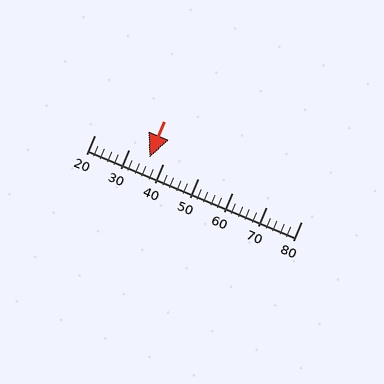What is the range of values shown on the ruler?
The ruler shows values from 20 to 80.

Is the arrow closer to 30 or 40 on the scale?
The arrow is closer to 40.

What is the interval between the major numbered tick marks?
The major tick marks are spaced 10 units apart.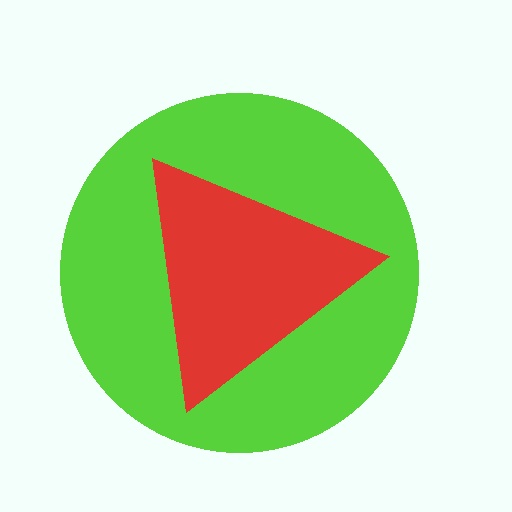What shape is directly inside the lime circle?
The red triangle.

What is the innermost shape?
The red triangle.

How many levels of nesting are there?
2.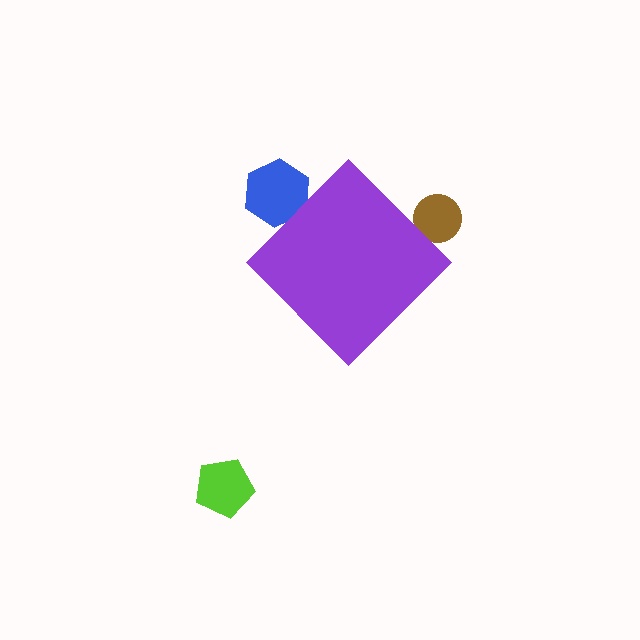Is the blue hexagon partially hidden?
Yes, the blue hexagon is partially hidden behind the purple diamond.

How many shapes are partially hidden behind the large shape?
2 shapes are partially hidden.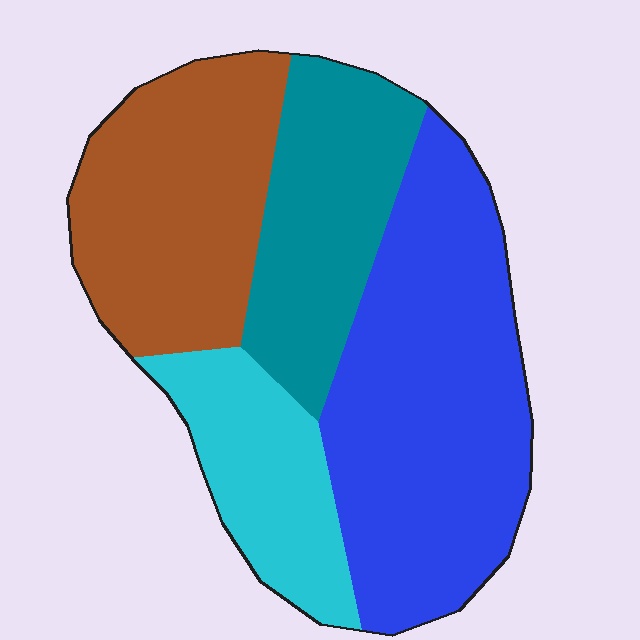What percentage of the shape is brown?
Brown takes up about one quarter (1/4) of the shape.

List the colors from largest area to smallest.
From largest to smallest: blue, brown, teal, cyan.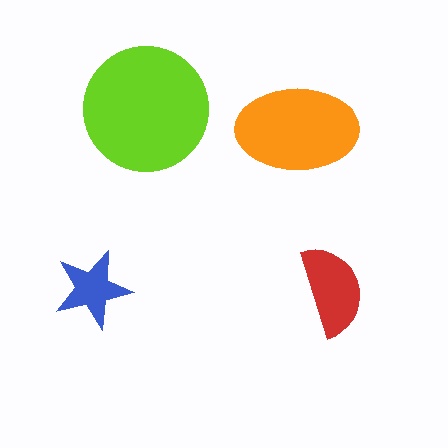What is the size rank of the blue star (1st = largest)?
4th.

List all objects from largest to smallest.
The lime circle, the orange ellipse, the red semicircle, the blue star.